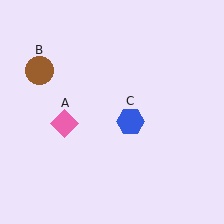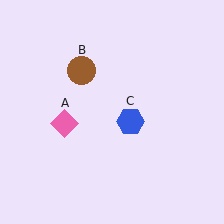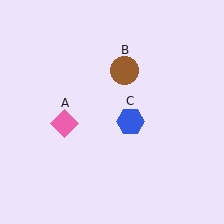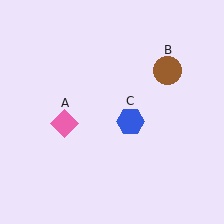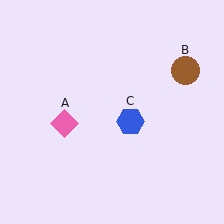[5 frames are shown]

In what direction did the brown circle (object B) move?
The brown circle (object B) moved right.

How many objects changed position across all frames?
1 object changed position: brown circle (object B).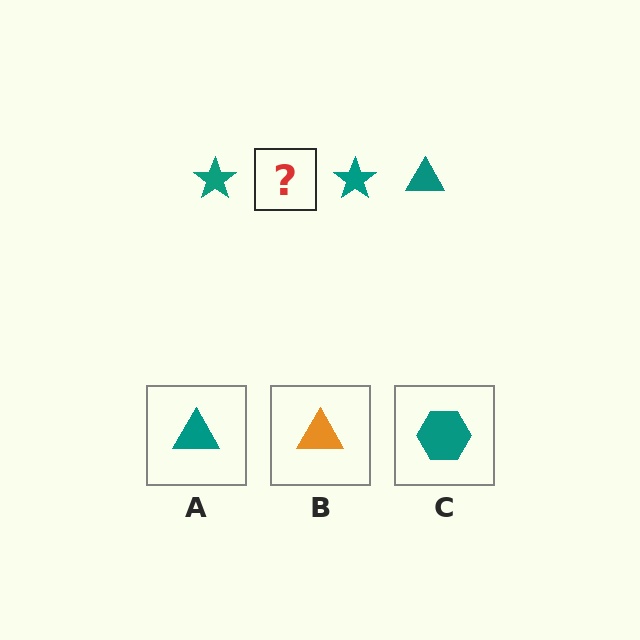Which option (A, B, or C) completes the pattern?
A.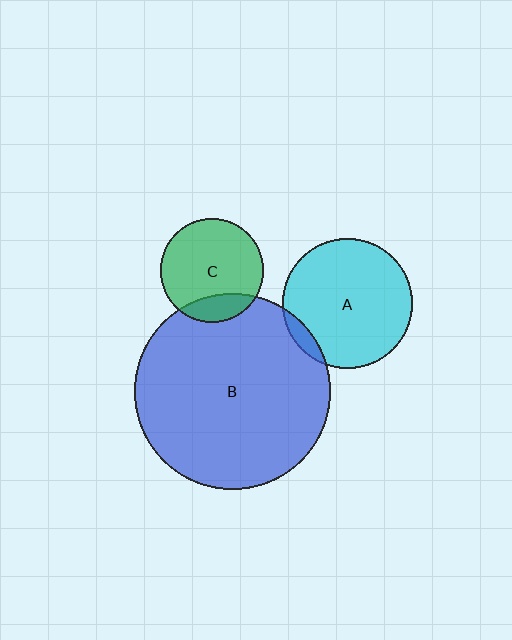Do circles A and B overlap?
Yes.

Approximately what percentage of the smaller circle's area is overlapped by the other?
Approximately 5%.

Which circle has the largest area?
Circle B (blue).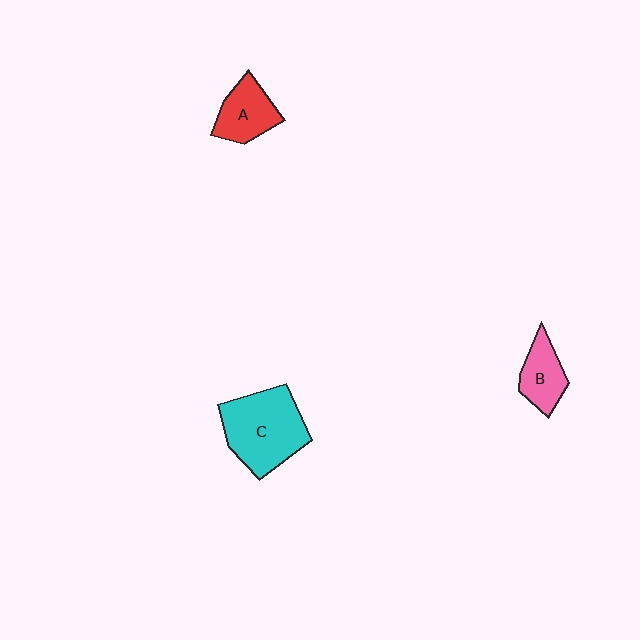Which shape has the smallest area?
Shape B (pink).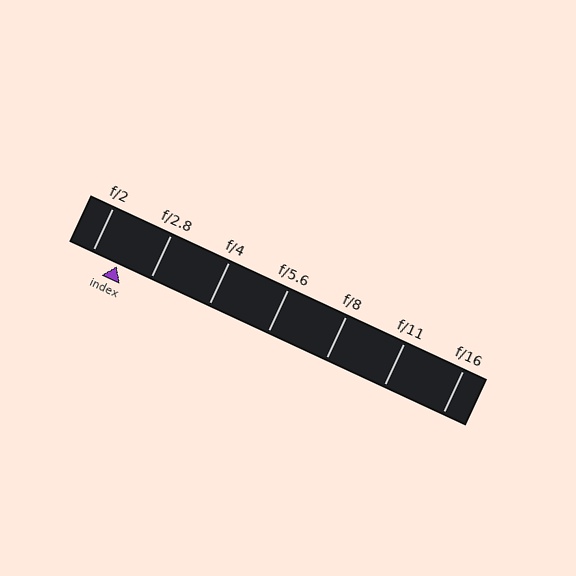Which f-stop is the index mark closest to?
The index mark is closest to f/2.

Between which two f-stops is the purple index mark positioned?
The index mark is between f/2 and f/2.8.